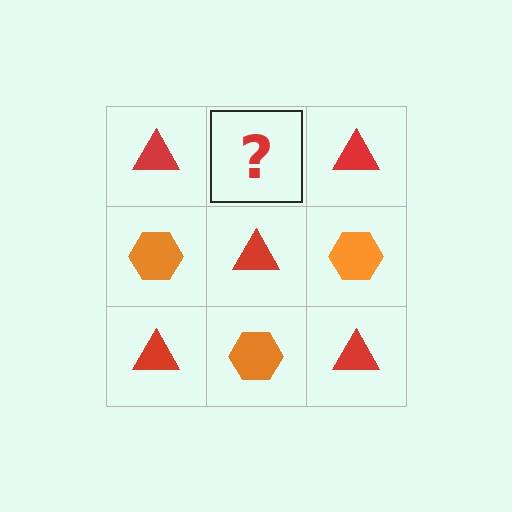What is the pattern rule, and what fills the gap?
The rule is that it alternates red triangle and orange hexagon in a checkerboard pattern. The gap should be filled with an orange hexagon.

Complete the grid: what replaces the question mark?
The question mark should be replaced with an orange hexagon.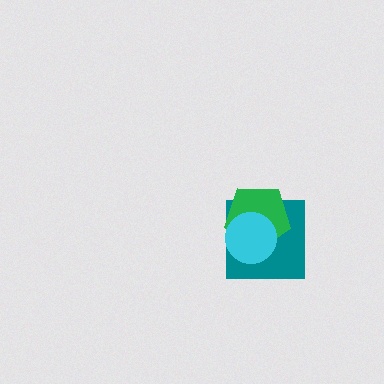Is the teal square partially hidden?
Yes, it is partially covered by another shape.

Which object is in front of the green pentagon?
The cyan circle is in front of the green pentagon.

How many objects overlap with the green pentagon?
2 objects overlap with the green pentagon.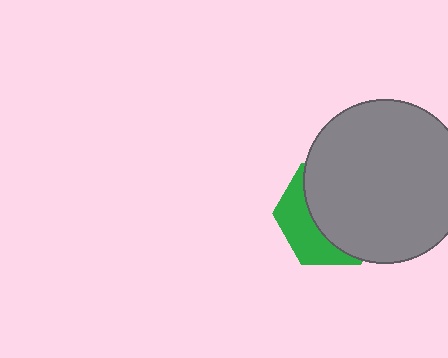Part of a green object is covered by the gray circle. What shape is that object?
It is a hexagon.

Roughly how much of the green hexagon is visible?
A small part of it is visible (roughly 35%).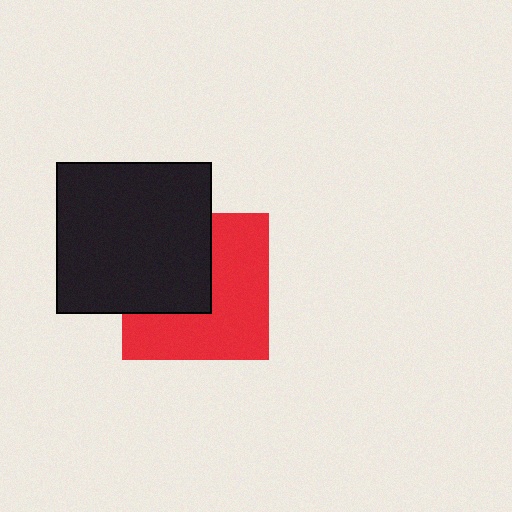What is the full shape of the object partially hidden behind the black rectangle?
The partially hidden object is a red square.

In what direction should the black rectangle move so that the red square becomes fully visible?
The black rectangle should move toward the upper-left. That is the shortest direction to clear the overlap and leave the red square fully visible.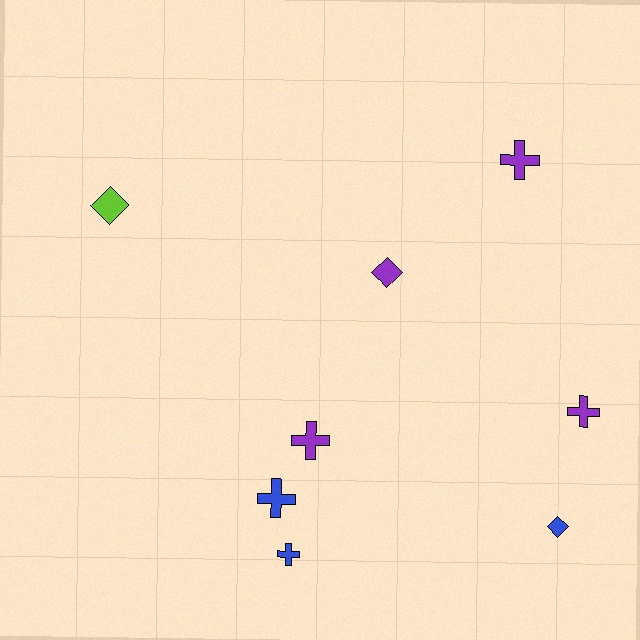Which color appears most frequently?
Purple, with 4 objects.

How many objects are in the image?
There are 8 objects.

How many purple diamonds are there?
There is 1 purple diamond.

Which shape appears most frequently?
Cross, with 5 objects.